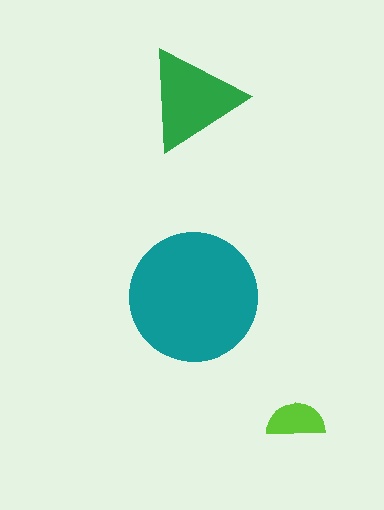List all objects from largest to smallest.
The teal circle, the green triangle, the lime semicircle.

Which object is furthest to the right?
The lime semicircle is rightmost.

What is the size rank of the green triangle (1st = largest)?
2nd.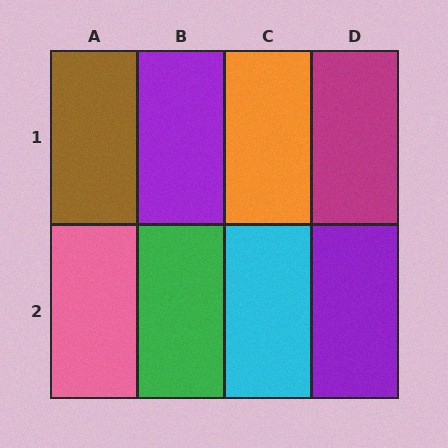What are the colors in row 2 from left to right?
Pink, green, cyan, purple.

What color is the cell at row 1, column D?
Magenta.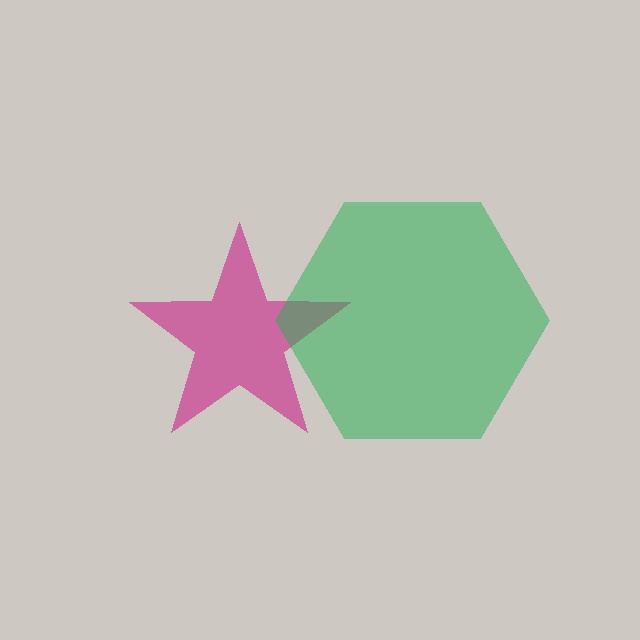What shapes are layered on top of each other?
The layered shapes are: a magenta star, a green hexagon.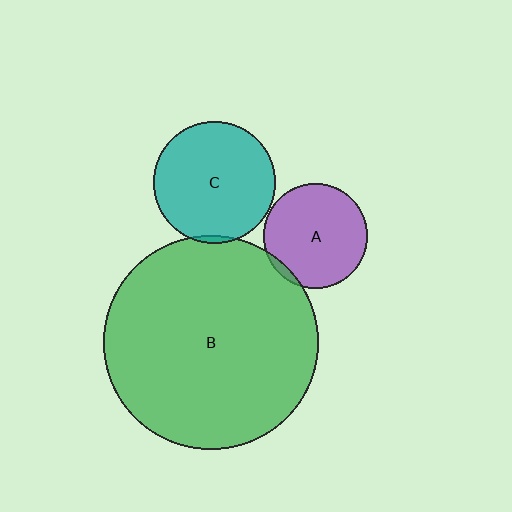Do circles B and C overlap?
Yes.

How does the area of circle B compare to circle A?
Approximately 4.2 times.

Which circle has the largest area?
Circle B (green).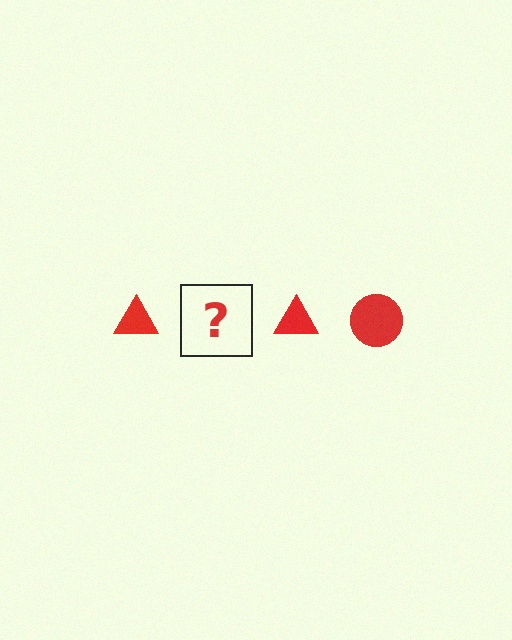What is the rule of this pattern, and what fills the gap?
The rule is that the pattern cycles through triangle, circle shapes in red. The gap should be filled with a red circle.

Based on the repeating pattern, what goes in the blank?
The blank should be a red circle.